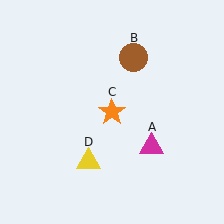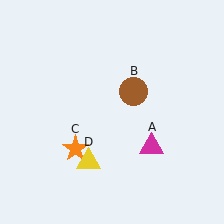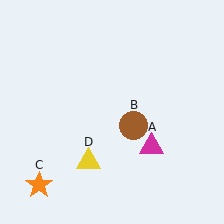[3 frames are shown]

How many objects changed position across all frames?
2 objects changed position: brown circle (object B), orange star (object C).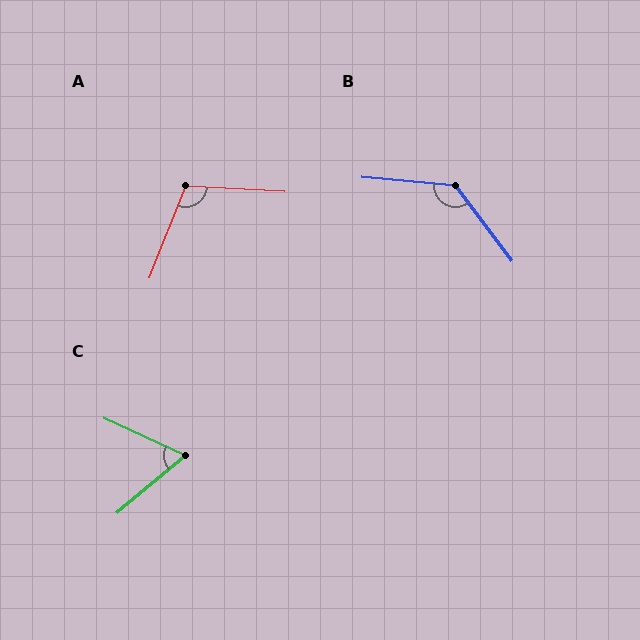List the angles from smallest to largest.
C (65°), A (108°), B (132°).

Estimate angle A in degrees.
Approximately 108 degrees.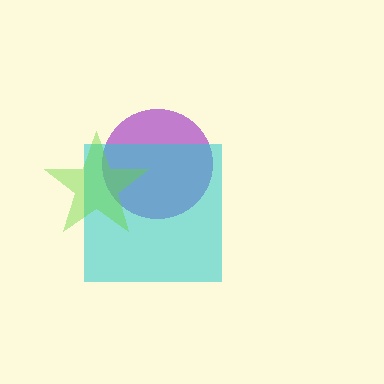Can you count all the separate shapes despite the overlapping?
Yes, there are 3 separate shapes.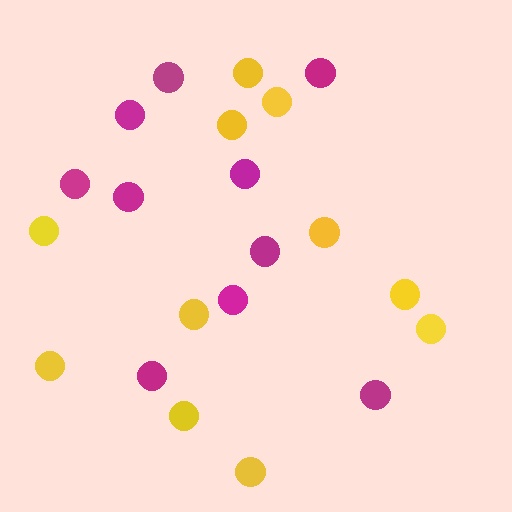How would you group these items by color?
There are 2 groups: one group of magenta circles (10) and one group of yellow circles (11).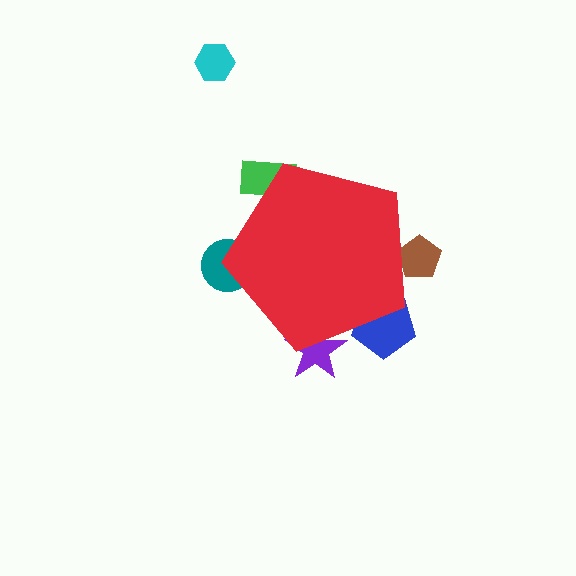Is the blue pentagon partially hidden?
Yes, the blue pentagon is partially hidden behind the red pentagon.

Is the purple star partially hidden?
Yes, the purple star is partially hidden behind the red pentagon.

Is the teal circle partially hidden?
Yes, the teal circle is partially hidden behind the red pentagon.